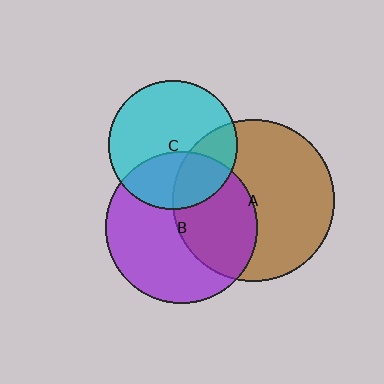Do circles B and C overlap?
Yes.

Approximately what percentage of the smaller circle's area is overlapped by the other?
Approximately 35%.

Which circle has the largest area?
Circle A (brown).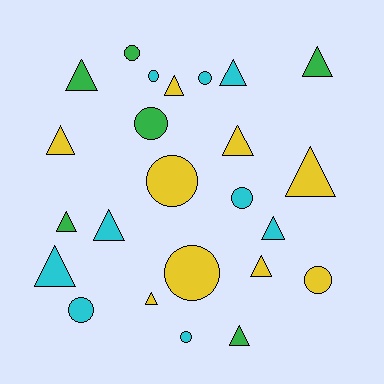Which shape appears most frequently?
Triangle, with 14 objects.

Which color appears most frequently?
Cyan, with 9 objects.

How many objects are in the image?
There are 24 objects.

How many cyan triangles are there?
There are 4 cyan triangles.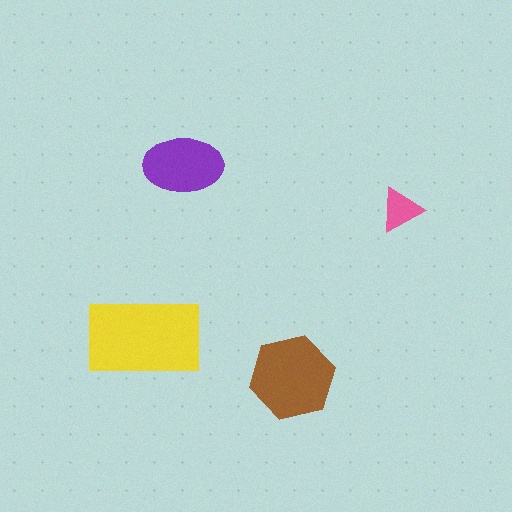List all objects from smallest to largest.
The pink triangle, the purple ellipse, the brown hexagon, the yellow rectangle.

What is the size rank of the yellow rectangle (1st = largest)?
1st.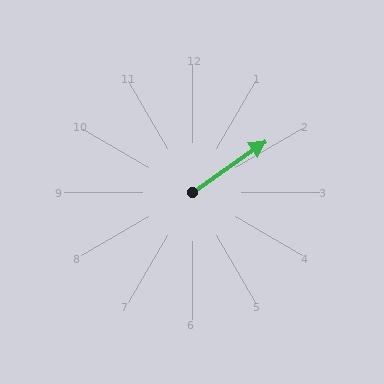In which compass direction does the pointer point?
Northeast.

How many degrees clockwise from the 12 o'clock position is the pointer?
Approximately 55 degrees.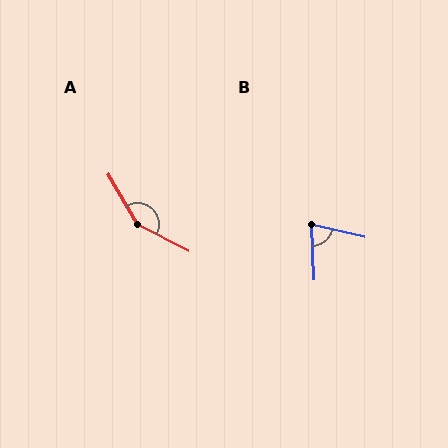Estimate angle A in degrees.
Approximately 147 degrees.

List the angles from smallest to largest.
B (74°), A (147°).